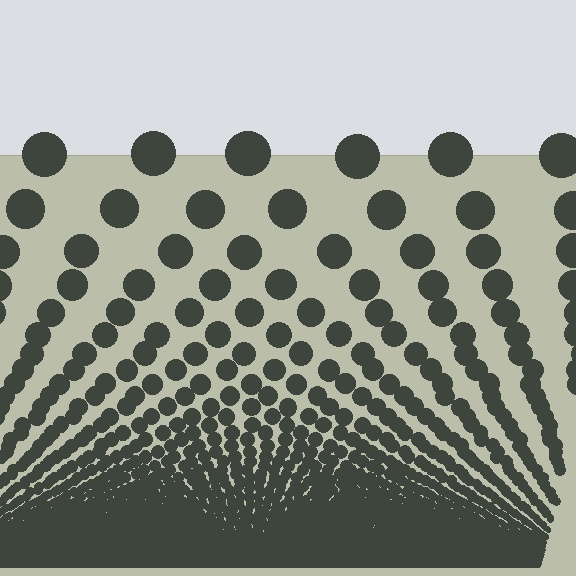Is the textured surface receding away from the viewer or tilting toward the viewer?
The surface appears to tilt toward the viewer. Texture elements get larger and sparser toward the top.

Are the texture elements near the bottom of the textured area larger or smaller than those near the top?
Smaller. The gradient is inverted — elements near the bottom are smaller and denser.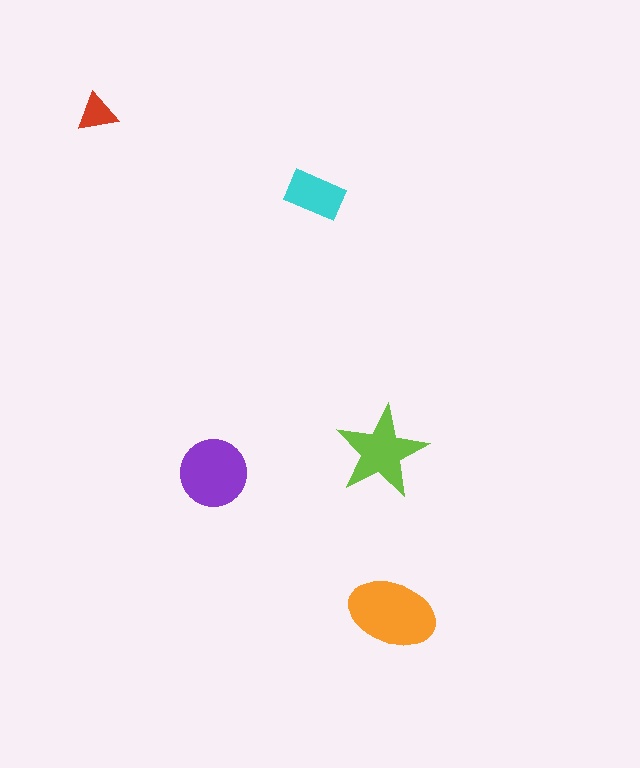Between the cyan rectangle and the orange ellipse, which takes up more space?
The orange ellipse.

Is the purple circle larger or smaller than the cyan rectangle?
Larger.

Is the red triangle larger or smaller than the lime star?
Smaller.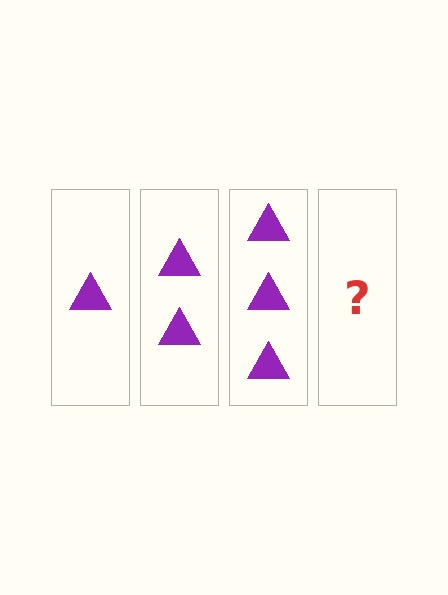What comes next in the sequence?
The next element should be 4 triangles.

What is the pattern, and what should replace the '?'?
The pattern is that each step adds one more triangle. The '?' should be 4 triangles.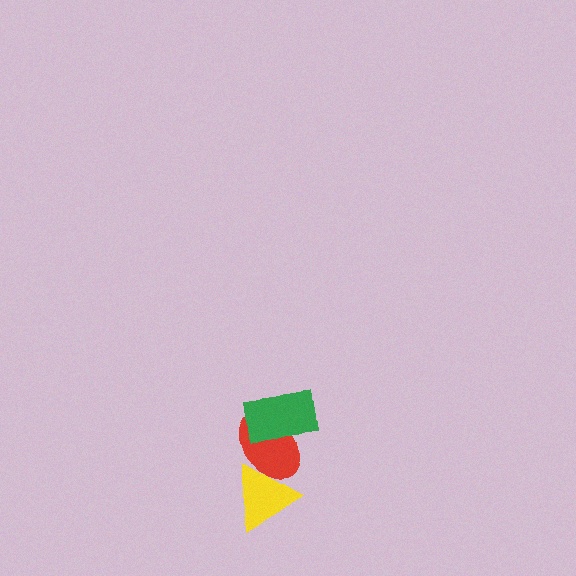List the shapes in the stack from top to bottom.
From top to bottom: the green rectangle, the red ellipse, the yellow triangle.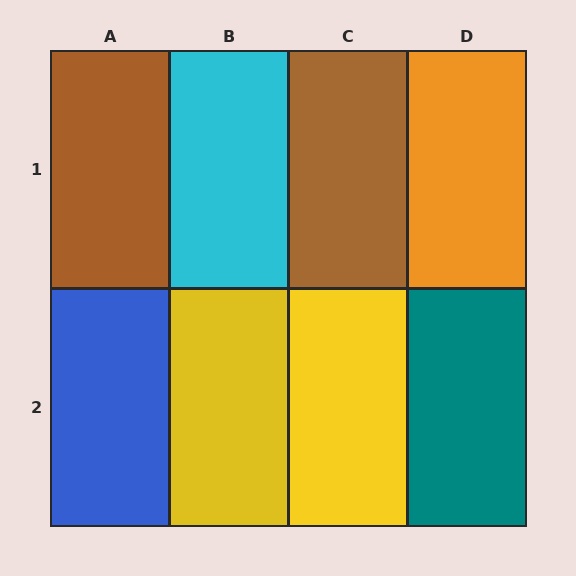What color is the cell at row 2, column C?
Yellow.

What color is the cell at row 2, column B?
Yellow.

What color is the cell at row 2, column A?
Blue.